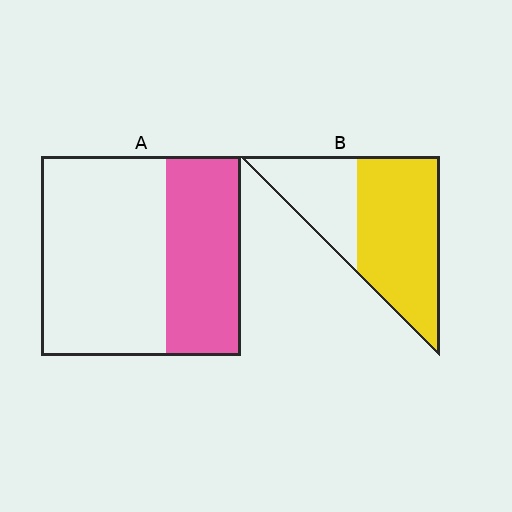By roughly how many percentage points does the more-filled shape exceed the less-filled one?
By roughly 30 percentage points (B over A).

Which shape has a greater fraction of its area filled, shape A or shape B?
Shape B.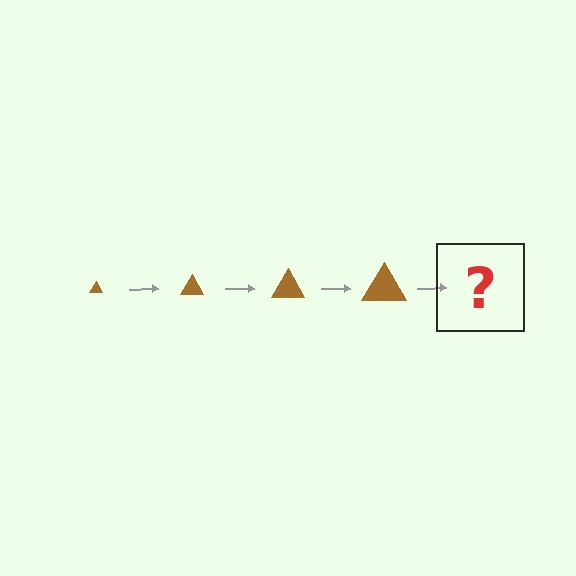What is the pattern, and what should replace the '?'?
The pattern is that the triangle gets progressively larger each step. The '?' should be a brown triangle, larger than the previous one.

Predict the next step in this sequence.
The next step is a brown triangle, larger than the previous one.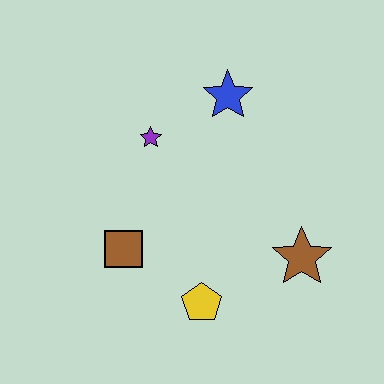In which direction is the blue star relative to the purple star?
The blue star is to the right of the purple star.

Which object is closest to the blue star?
The purple star is closest to the blue star.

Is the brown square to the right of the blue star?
No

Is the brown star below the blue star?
Yes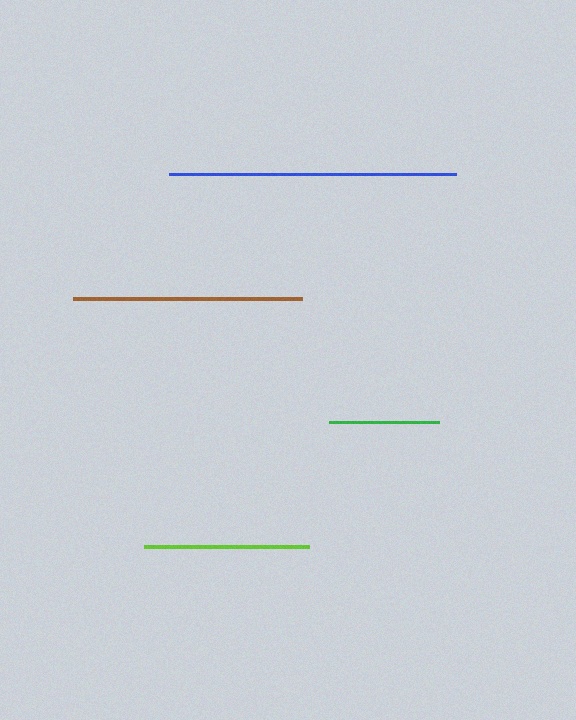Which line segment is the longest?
The blue line is the longest at approximately 287 pixels.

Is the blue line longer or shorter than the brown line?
The blue line is longer than the brown line.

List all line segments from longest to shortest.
From longest to shortest: blue, brown, lime, green.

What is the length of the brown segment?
The brown segment is approximately 229 pixels long.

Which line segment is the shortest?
The green line is the shortest at approximately 109 pixels.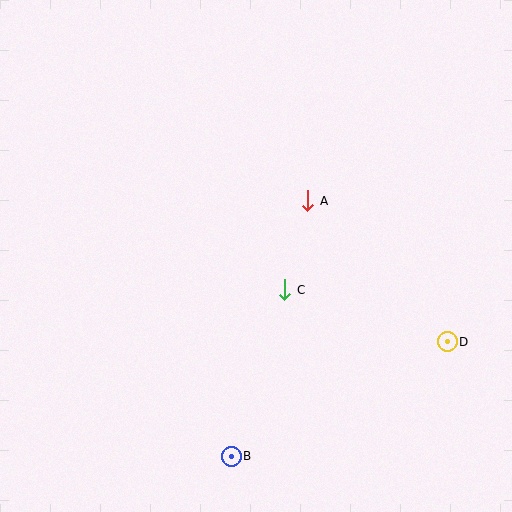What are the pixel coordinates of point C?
Point C is at (285, 290).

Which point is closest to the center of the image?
Point C at (285, 290) is closest to the center.